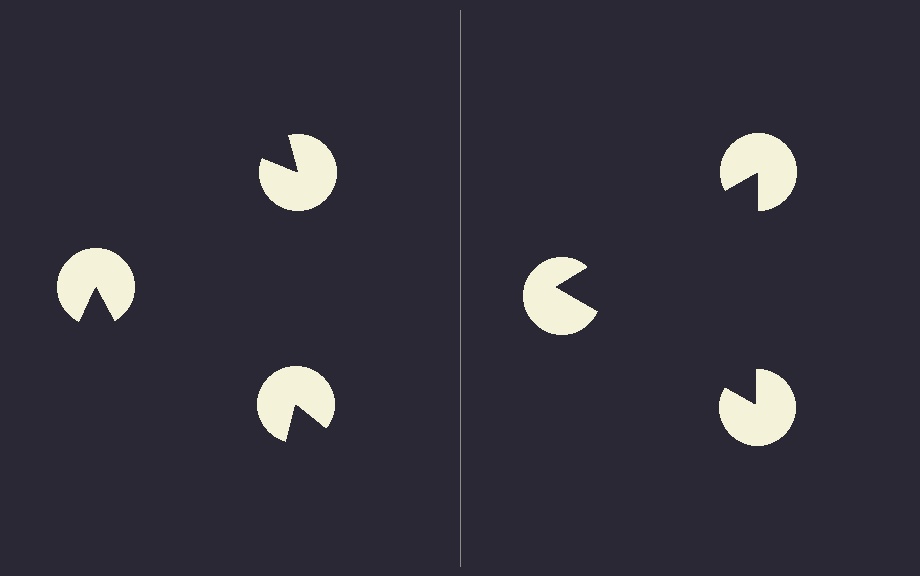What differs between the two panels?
The pac-man discs are positioned identically on both sides; only the wedge orientations differ. On the right they align to a triangle; on the left they are misaligned.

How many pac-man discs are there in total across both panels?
6 — 3 on each side.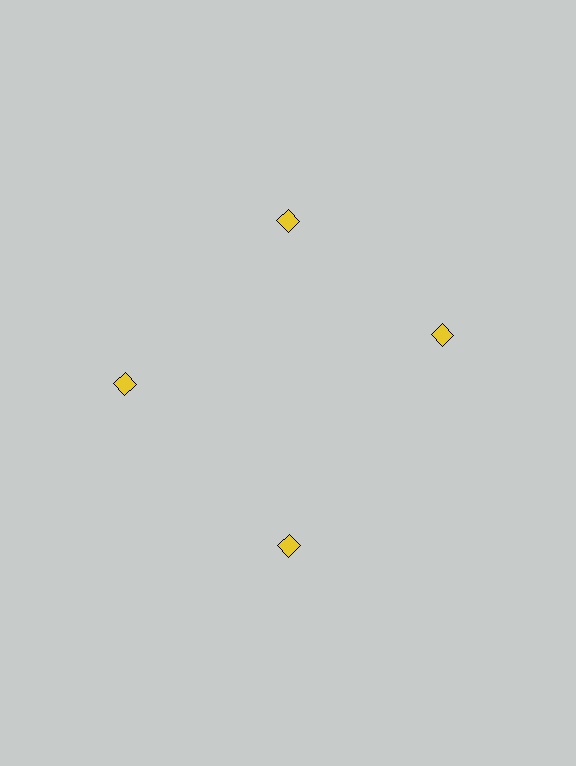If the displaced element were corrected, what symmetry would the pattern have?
It would have 4-fold rotational symmetry — the pattern would map onto itself every 90 degrees.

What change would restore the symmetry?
The symmetry would be restored by rotating it back into even spacing with its neighbors so that all 4 diamonds sit at equal angles and equal distance from the center.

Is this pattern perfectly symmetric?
No. The 4 yellow diamonds are arranged in a ring, but one element near the 3 o'clock position is rotated out of alignment along the ring, breaking the 4-fold rotational symmetry.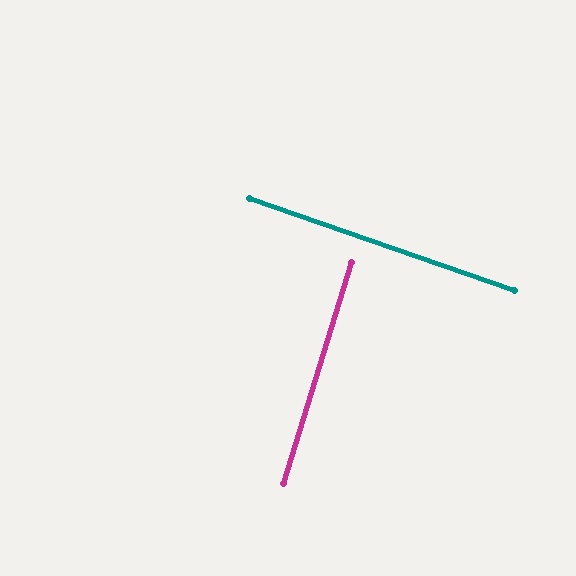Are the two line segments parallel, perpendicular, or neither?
Perpendicular — they meet at approximately 88°.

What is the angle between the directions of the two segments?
Approximately 88 degrees.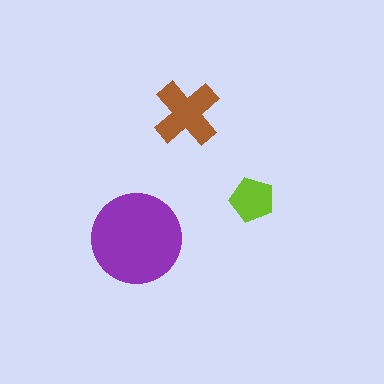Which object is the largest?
The purple circle.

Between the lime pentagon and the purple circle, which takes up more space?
The purple circle.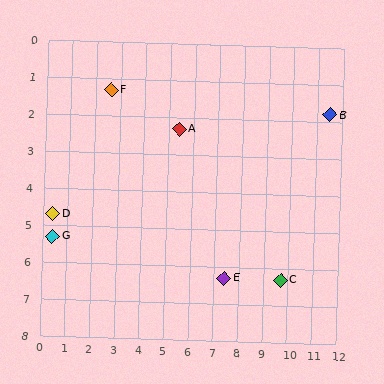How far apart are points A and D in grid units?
Points A and D are about 5.5 grid units apart.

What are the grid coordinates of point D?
Point D is at approximately (0.4, 4.7).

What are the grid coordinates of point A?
Point A is at approximately (5.4, 2.3).